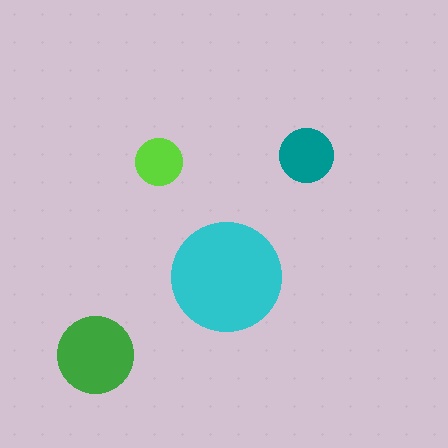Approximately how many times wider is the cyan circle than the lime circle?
About 2.5 times wider.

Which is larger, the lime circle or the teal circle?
The teal one.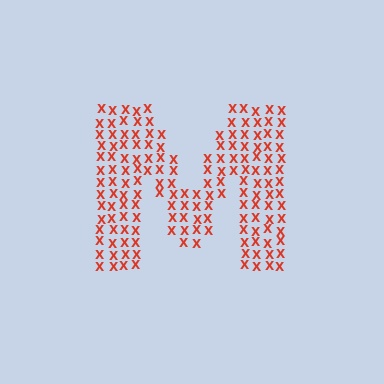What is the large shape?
The large shape is the letter M.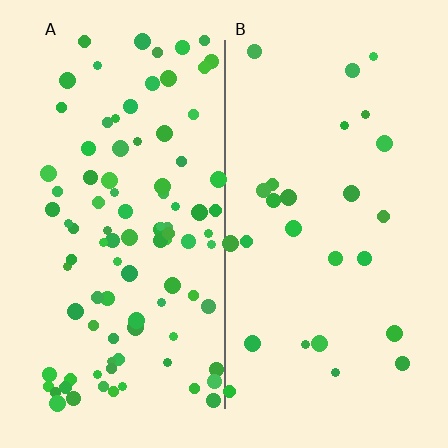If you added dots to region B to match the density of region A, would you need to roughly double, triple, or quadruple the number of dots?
Approximately quadruple.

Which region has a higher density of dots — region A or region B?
A (the left).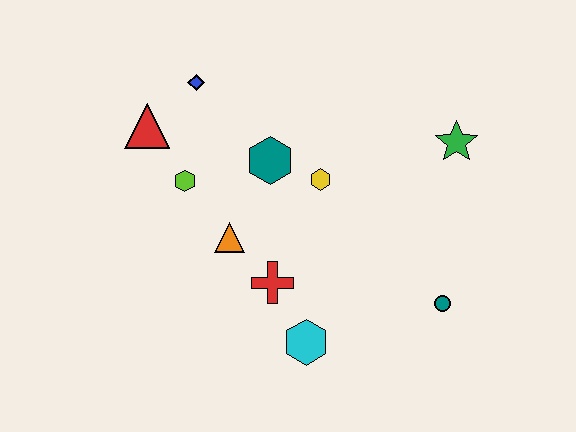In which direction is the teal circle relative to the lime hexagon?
The teal circle is to the right of the lime hexagon.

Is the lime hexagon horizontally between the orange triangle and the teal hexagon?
No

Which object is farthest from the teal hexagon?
The teal circle is farthest from the teal hexagon.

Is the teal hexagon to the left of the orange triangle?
No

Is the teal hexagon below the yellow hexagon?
No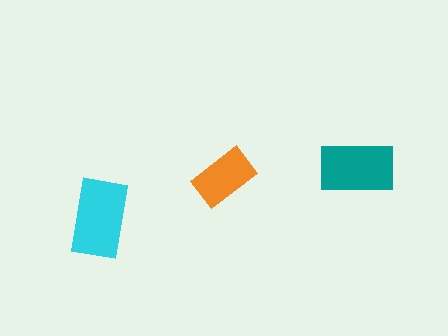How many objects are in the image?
There are 3 objects in the image.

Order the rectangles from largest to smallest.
the cyan one, the teal one, the orange one.